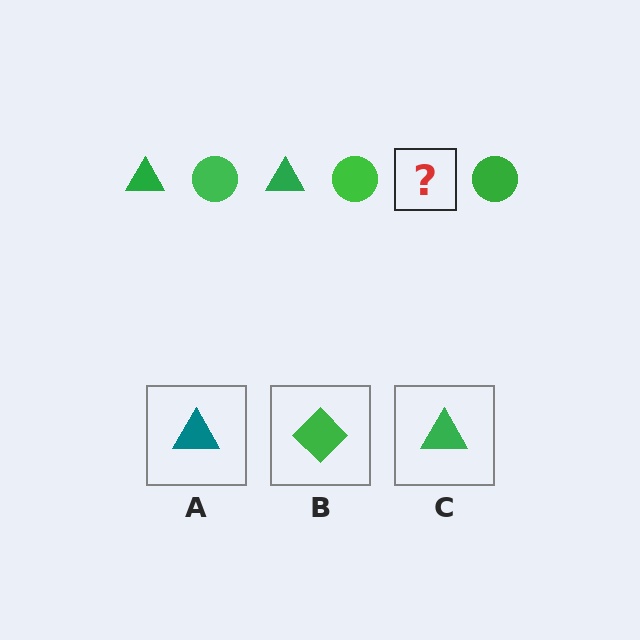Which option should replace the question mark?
Option C.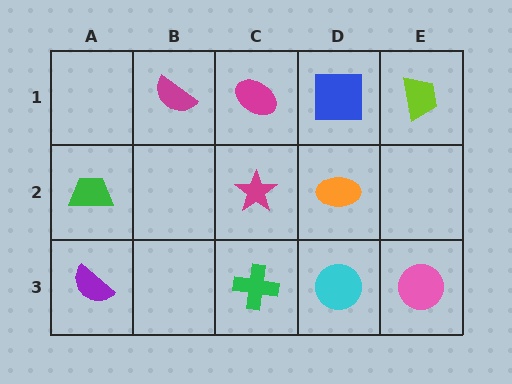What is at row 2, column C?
A magenta star.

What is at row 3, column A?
A purple semicircle.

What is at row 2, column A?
A green trapezoid.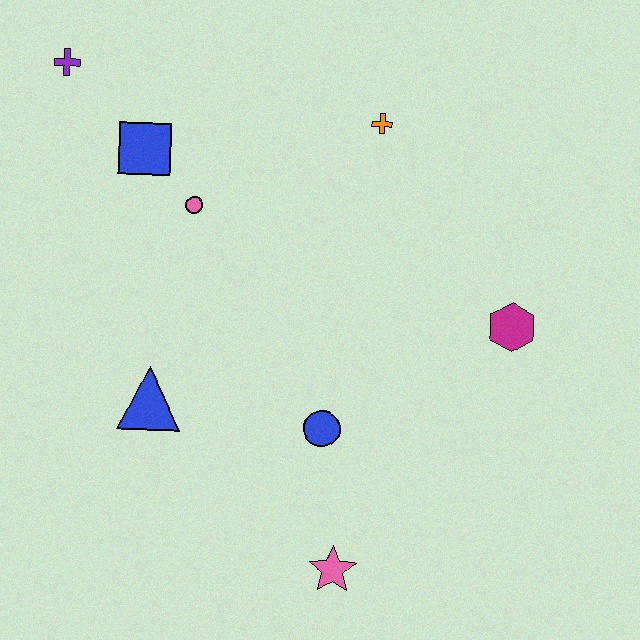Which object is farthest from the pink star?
The purple cross is farthest from the pink star.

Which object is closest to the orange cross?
The pink circle is closest to the orange cross.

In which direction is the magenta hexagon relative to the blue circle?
The magenta hexagon is to the right of the blue circle.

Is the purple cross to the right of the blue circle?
No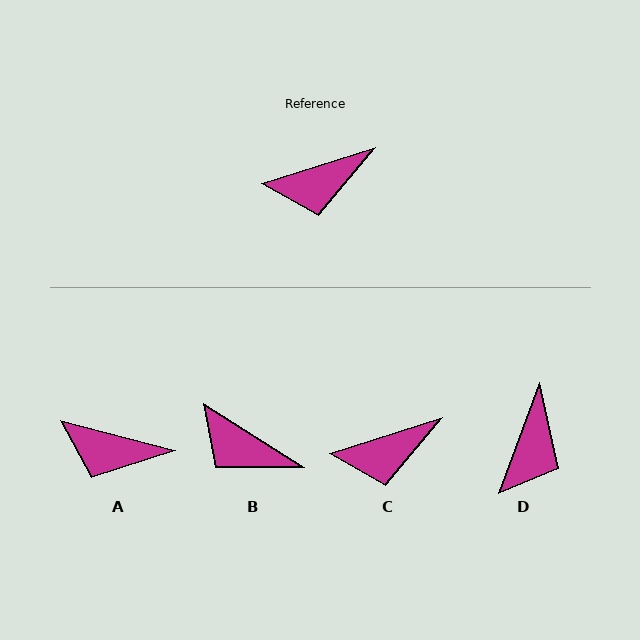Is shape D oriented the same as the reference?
No, it is off by about 52 degrees.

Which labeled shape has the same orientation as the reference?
C.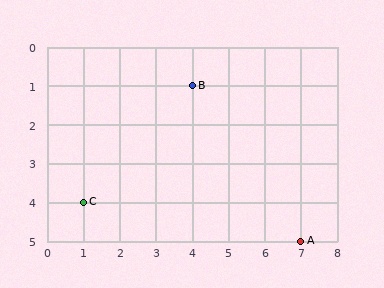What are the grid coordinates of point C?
Point C is at grid coordinates (1, 4).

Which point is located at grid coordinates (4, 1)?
Point B is at (4, 1).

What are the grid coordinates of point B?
Point B is at grid coordinates (4, 1).